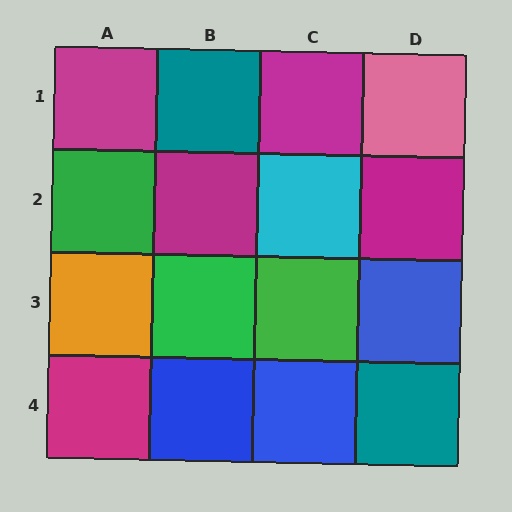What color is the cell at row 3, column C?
Green.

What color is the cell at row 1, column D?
Pink.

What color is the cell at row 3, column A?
Orange.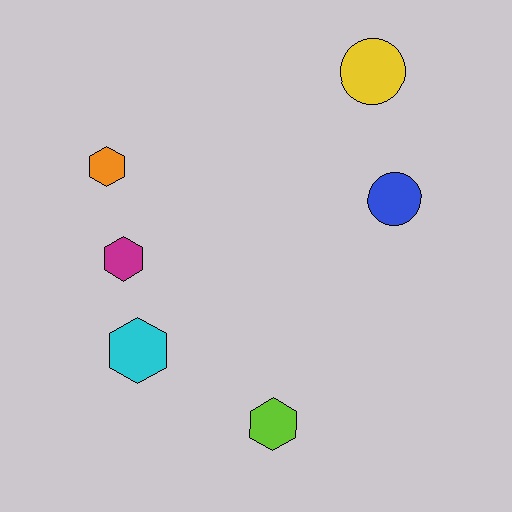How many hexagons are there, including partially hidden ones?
There are 4 hexagons.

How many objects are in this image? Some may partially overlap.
There are 6 objects.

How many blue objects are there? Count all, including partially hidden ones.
There is 1 blue object.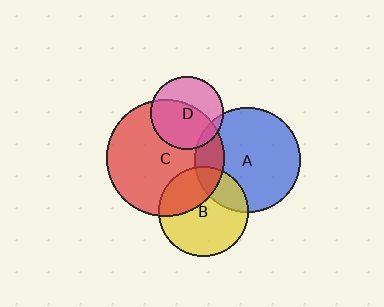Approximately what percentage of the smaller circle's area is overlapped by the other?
Approximately 25%.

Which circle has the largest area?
Circle C (red).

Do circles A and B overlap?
Yes.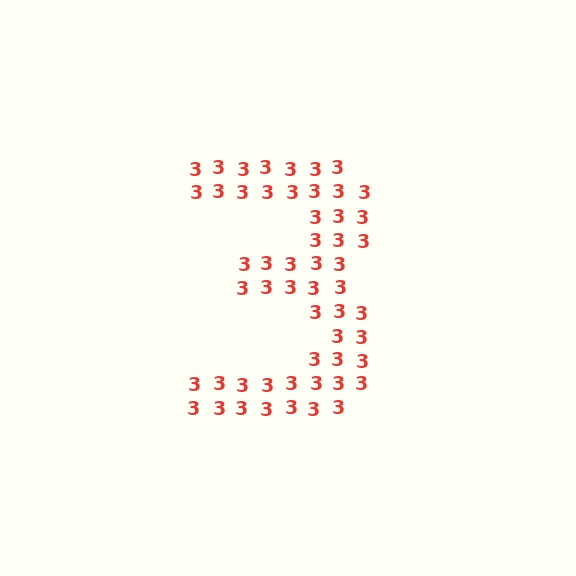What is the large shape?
The large shape is the digit 3.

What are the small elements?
The small elements are digit 3's.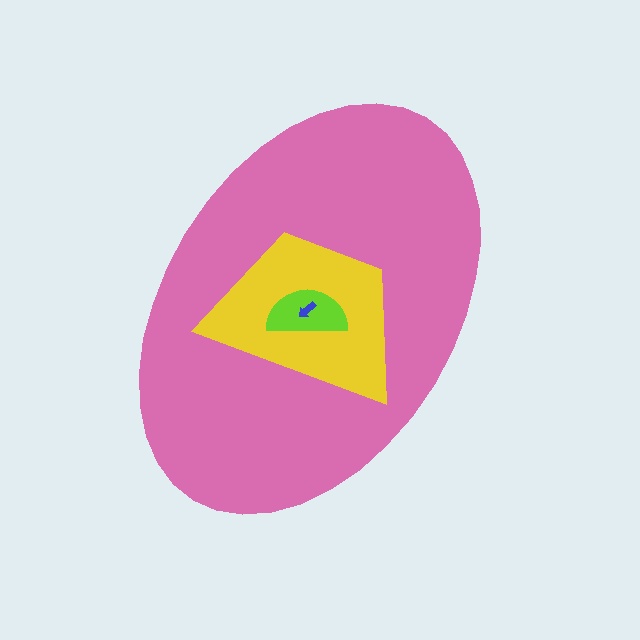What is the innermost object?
The blue arrow.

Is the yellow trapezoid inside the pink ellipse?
Yes.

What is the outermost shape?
The pink ellipse.